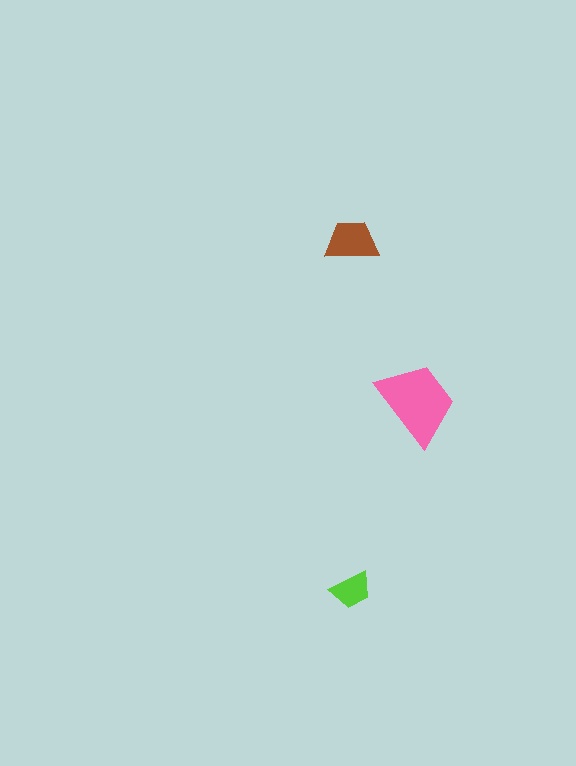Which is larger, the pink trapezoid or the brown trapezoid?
The pink one.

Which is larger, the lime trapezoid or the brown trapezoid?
The brown one.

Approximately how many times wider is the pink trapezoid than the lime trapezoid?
About 2 times wider.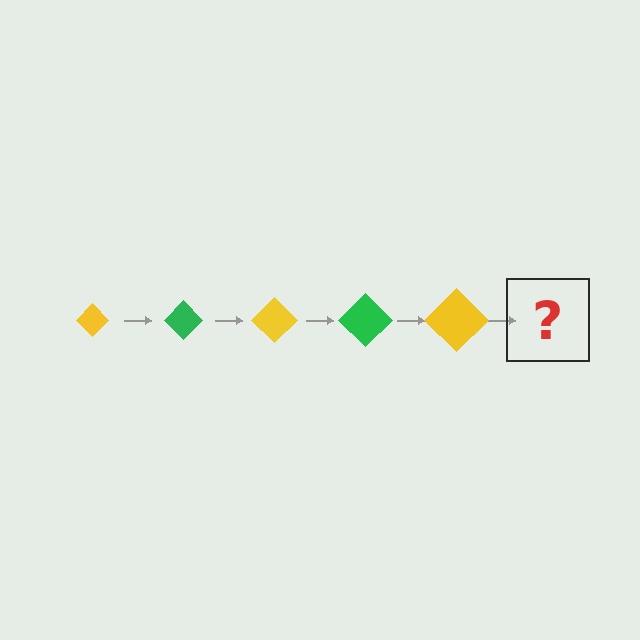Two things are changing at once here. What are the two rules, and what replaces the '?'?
The two rules are that the diamond grows larger each step and the color cycles through yellow and green. The '?' should be a green diamond, larger than the previous one.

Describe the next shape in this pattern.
It should be a green diamond, larger than the previous one.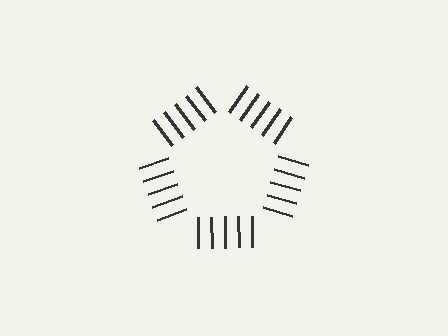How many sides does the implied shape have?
5 sides — the line-ends trace a pentagon.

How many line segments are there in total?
25 — 5 along each of the 5 edges.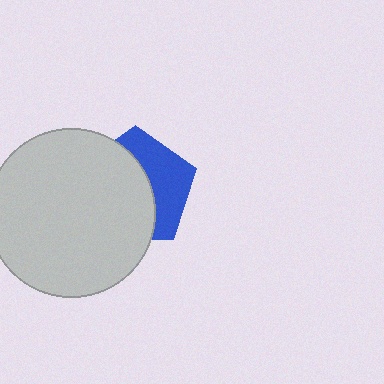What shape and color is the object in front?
The object in front is a light gray circle.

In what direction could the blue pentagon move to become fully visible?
The blue pentagon could move right. That would shift it out from behind the light gray circle entirely.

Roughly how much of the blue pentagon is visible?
A small part of it is visible (roughly 40%).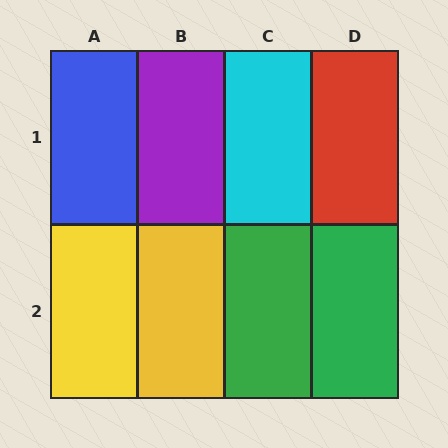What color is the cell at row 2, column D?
Green.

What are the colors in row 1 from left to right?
Blue, purple, cyan, red.